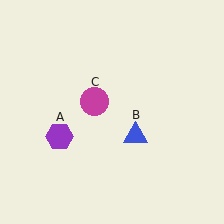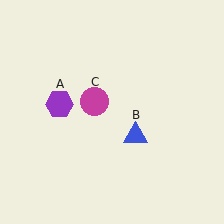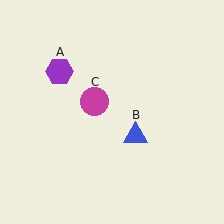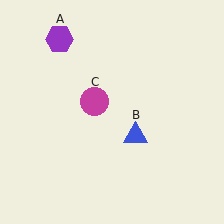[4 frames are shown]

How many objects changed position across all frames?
1 object changed position: purple hexagon (object A).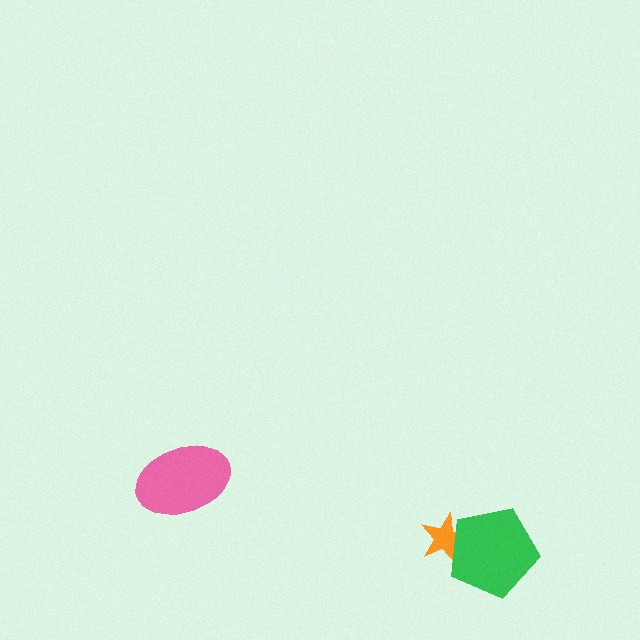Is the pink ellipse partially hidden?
No, no other shape covers it.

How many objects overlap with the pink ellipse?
0 objects overlap with the pink ellipse.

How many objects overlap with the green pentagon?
1 object overlaps with the green pentagon.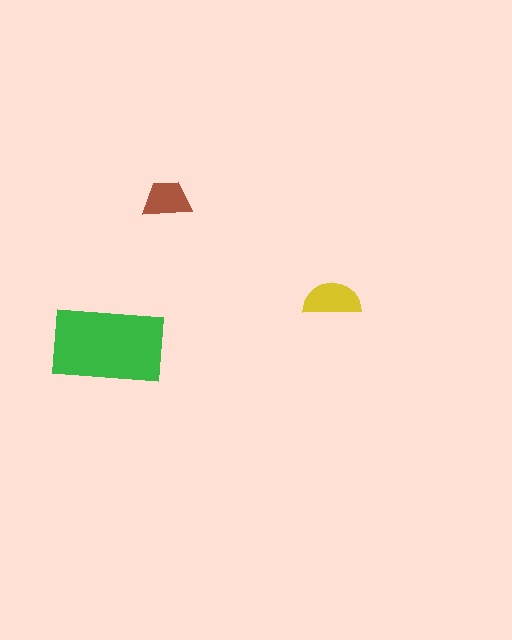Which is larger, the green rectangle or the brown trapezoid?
The green rectangle.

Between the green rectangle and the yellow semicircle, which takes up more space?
The green rectangle.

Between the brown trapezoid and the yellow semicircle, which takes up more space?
The yellow semicircle.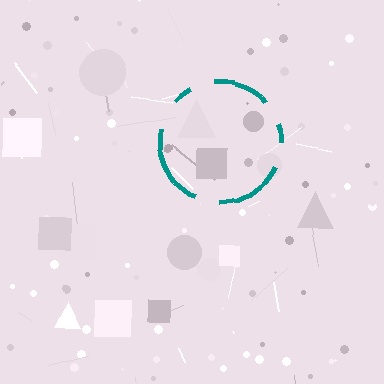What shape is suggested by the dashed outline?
The dashed outline suggests a circle.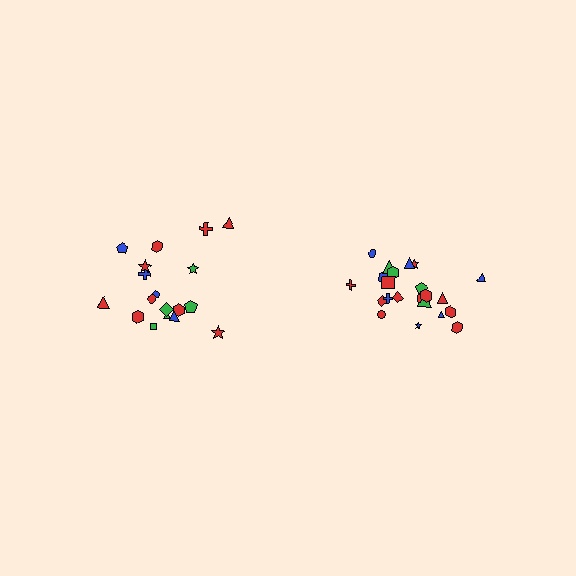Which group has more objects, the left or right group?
The right group.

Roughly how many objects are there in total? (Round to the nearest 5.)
Roughly 45 objects in total.